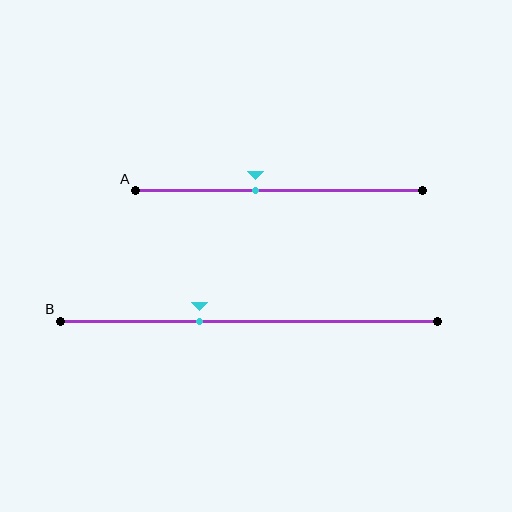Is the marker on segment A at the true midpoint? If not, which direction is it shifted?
No, the marker on segment A is shifted to the left by about 8% of the segment length.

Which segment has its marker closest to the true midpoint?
Segment A has its marker closest to the true midpoint.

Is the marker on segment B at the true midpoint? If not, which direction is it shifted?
No, the marker on segment B is shifted to the left by about 13% of the segment length.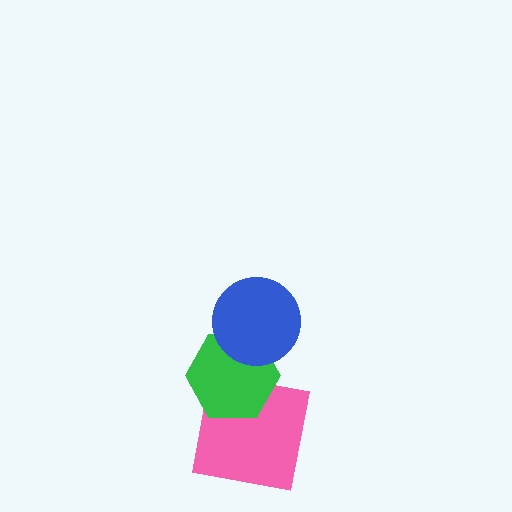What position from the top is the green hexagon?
The green hexagon is 2nd from the top.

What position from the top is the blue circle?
The blue circle is 1st from the top.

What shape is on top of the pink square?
The green hexagon is on top of the pink square.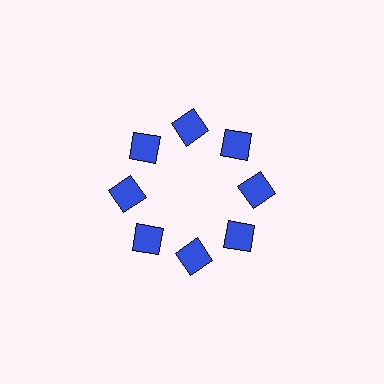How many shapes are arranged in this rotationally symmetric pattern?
There are 8 shapes, arranged in 8 groups of 1.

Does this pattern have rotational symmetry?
Yes, this pattern has 8-fold rotational symmetry. It looks the same after rotating 45 degrees around the center.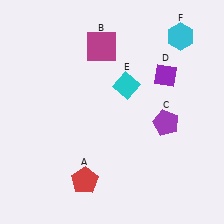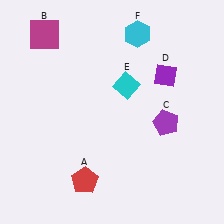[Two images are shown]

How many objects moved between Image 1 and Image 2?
2 objects moved between the two images.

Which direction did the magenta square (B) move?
The magenta square (B) moved left.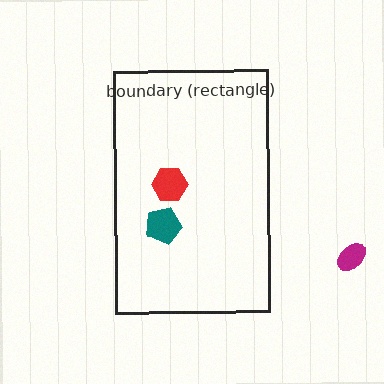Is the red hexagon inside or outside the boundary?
Inside.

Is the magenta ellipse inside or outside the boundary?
Outside.